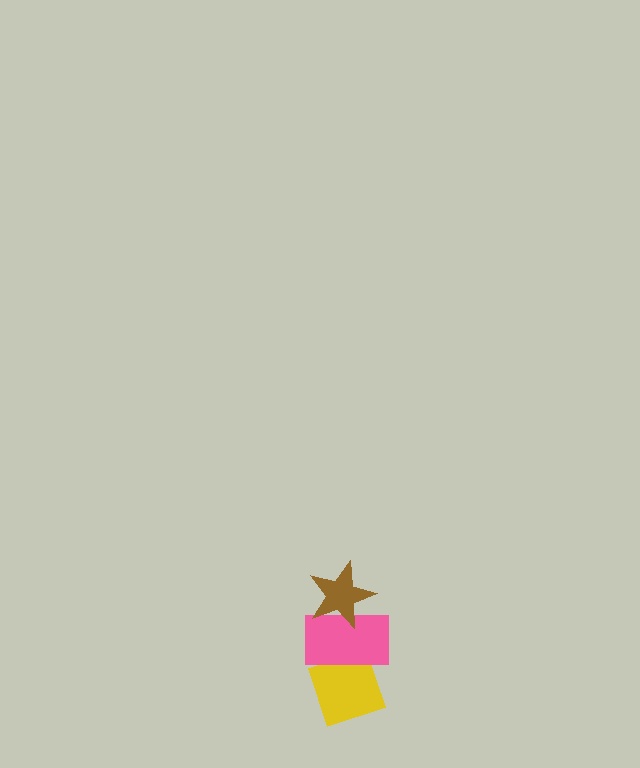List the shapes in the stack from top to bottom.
From top to bottom: the brown star, the pink rectangle, the yellow diamond.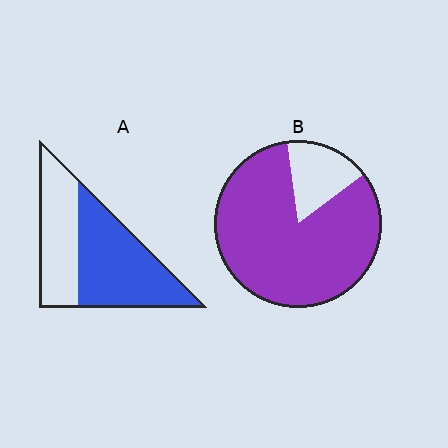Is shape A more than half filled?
Yes.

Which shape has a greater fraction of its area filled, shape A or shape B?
Shape B.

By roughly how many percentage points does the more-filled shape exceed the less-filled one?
By roughly 25 percentage points (B over A).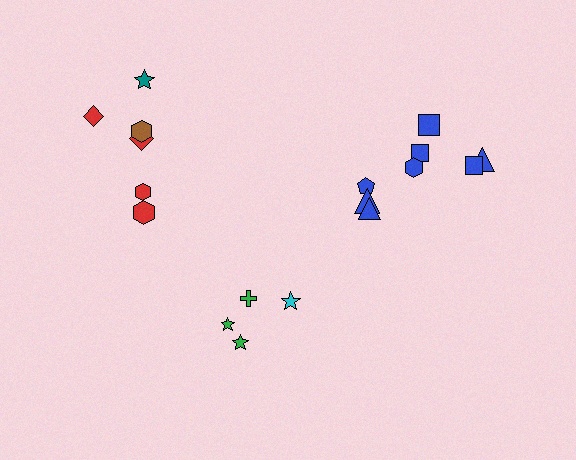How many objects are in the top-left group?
There are 6 objects.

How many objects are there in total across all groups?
There are 18 objects.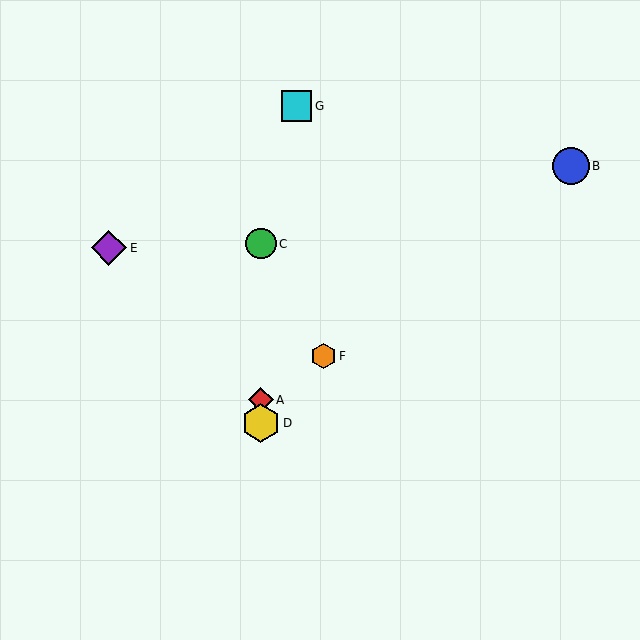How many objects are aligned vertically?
3 objects (A, C, D) are aligned vertically.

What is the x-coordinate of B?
Object B is at x≈571.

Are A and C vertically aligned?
Yes, both are at x≈261.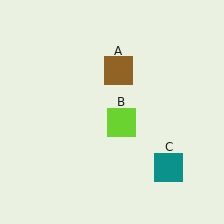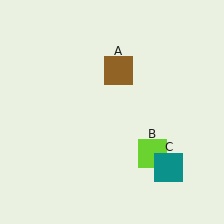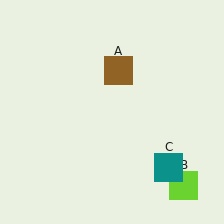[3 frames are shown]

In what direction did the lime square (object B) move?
The lime square (object B) moved down and to the right.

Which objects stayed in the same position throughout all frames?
Brown square (object A) and teal square (object C) remained stationary.